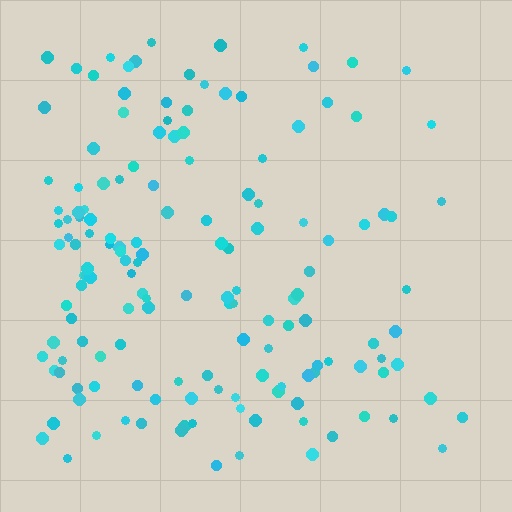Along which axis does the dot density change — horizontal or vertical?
Horizontal.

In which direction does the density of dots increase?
From right to left, with the left side densest.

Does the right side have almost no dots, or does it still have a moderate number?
Still a moderate number, just noticeably fewer than the left.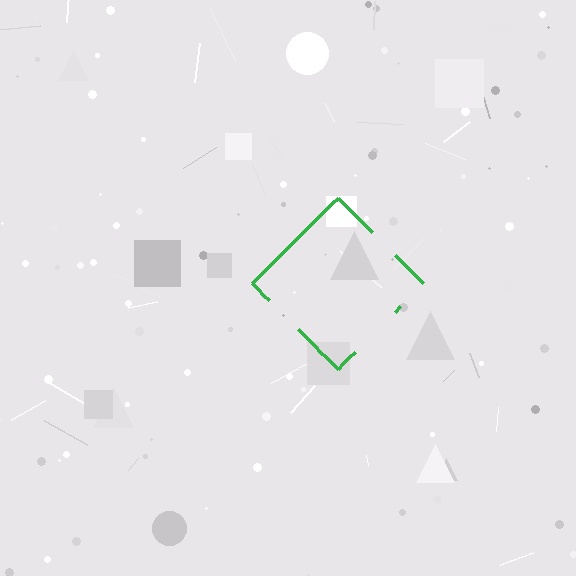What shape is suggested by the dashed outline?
The dashed outline suggests a diamond.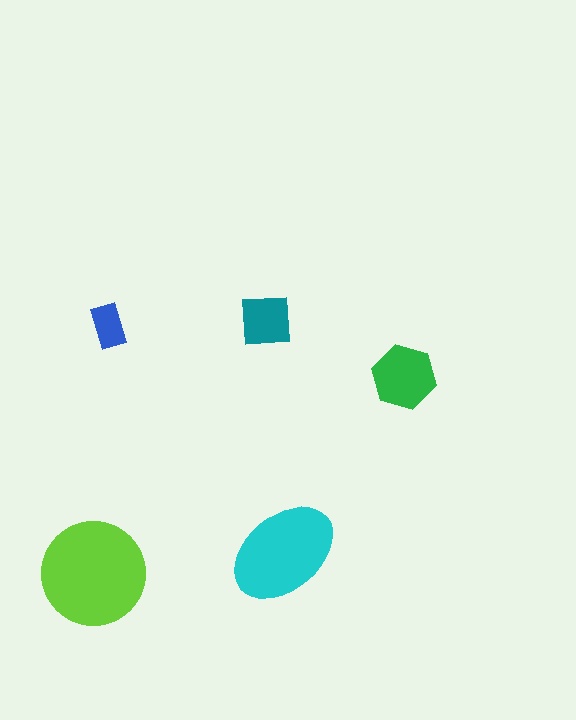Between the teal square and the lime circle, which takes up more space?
The lime circle.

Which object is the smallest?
The blue rectangle.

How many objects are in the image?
There are 5 objects in the image.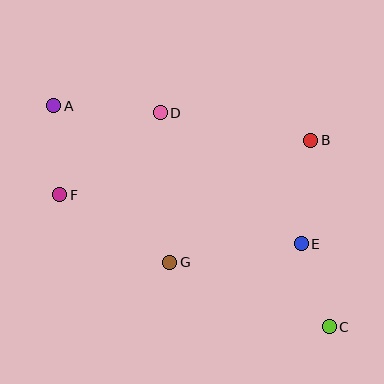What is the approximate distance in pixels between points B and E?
The distance between B and E is approximately 104 pixels.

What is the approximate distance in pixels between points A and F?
The distance between A and F is approximately 89 pixels.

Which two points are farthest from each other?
Points A and C are farthest from each other.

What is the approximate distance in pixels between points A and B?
The distance between A and B is approximately 259 pixels.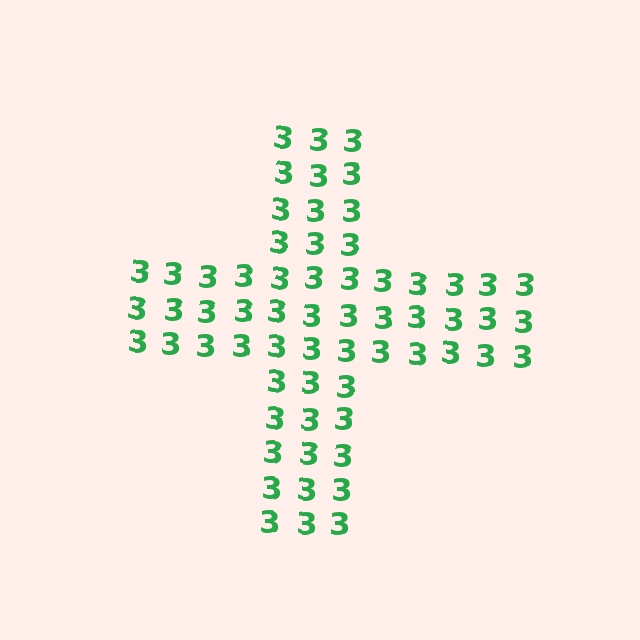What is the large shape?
The large shape is a cross.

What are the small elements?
The small elements are digit 3's.